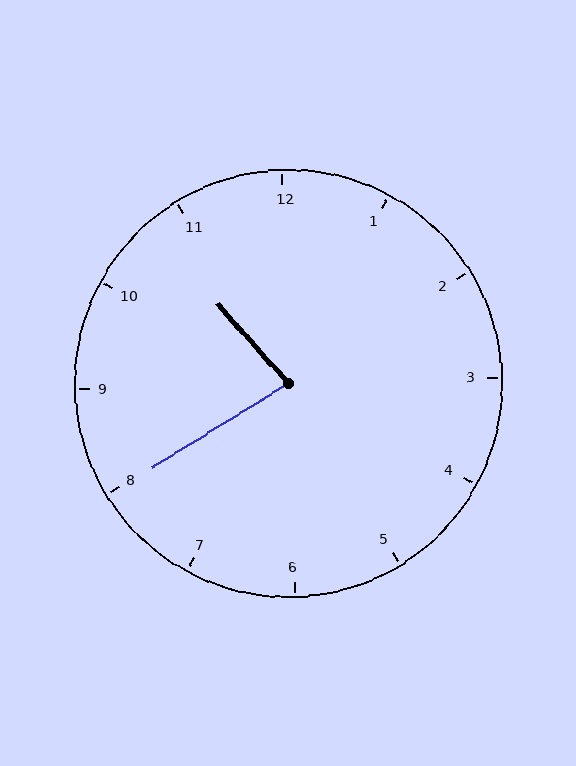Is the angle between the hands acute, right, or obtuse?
It is acute.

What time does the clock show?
10:40.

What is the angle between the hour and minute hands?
Approximately 80 degrees.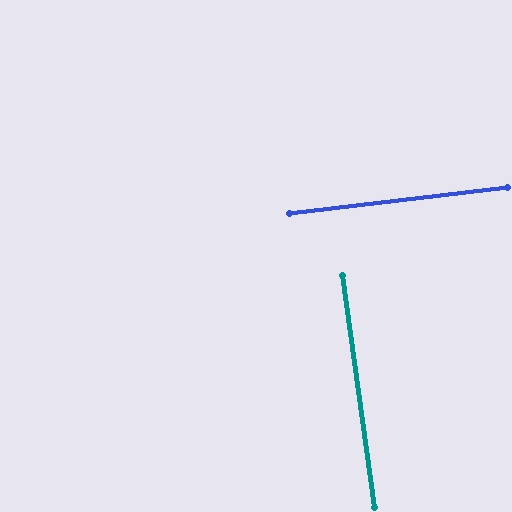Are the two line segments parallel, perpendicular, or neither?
Perpendicular — they meet at approximately 89°.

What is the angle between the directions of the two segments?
Approximately 89 degrees.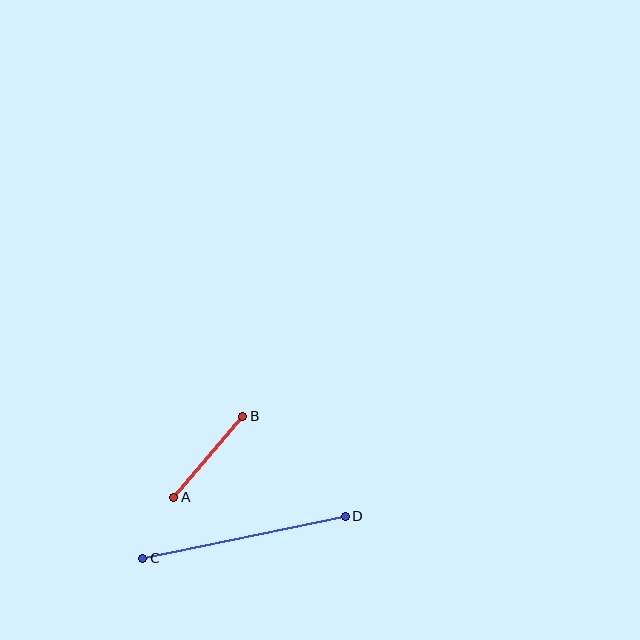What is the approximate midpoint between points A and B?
The midpoint is at approximately (208, 457) pixels.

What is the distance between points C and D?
The distance is approximately 207 pixels.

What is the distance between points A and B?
The distance is approximately 107 pixels.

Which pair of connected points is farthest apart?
Points C and D are farthest apart.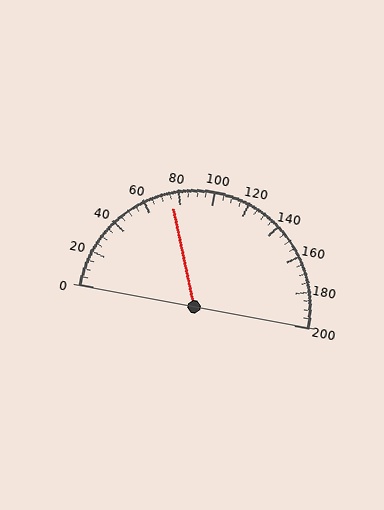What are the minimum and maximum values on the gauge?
The gauge ranges from 0 to 200.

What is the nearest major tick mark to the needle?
The nearest major tick mark is 80.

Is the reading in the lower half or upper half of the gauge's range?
The reading is in the lower half of the range (0 to 200).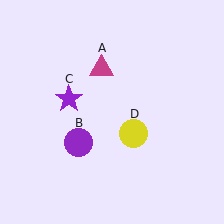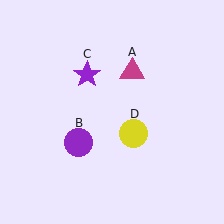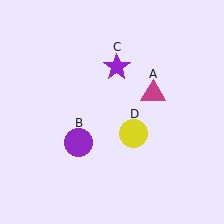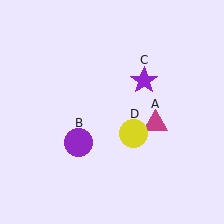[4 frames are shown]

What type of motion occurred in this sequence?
The magenta triangle (object A), purple star (object C) rotated clockwise around the center of the scene.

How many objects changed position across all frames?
2 objects changed position: magenta triangle (object A), purple star (object C).